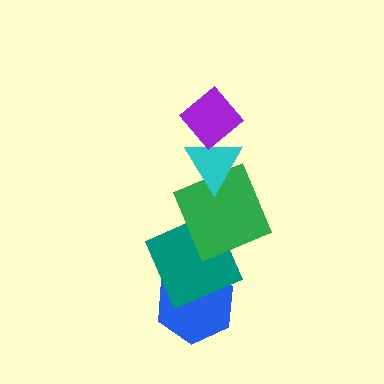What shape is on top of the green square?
The cyan triangle is on top of the green square.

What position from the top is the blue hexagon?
The blue hexagon is 5th from the top.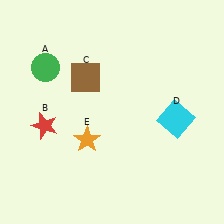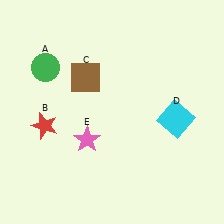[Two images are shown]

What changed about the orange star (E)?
In Image 1, E is orange. In Image 2, it changed to pink.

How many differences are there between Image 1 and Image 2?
There is 1 difference between the two images.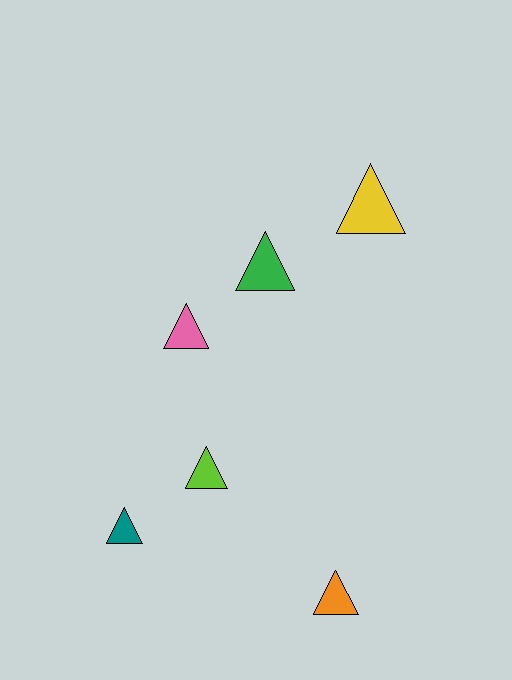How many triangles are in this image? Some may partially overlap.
There are 6 triangles.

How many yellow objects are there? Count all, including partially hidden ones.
There is 1 yellow object.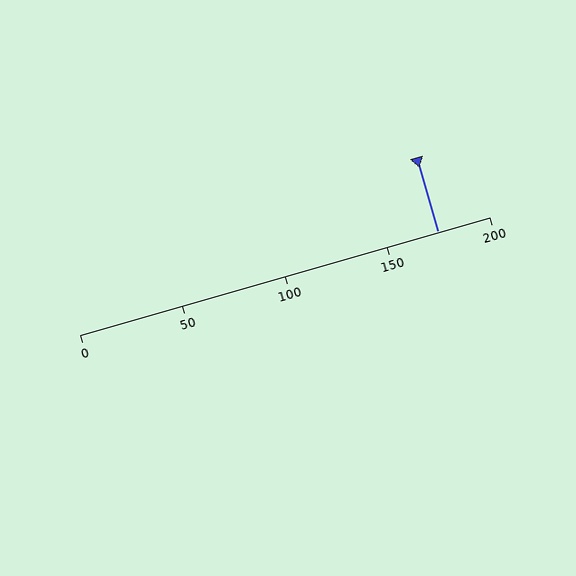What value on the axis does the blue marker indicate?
The marker indicates approximately 175.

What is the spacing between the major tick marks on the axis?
The major ticks are spaced 50 apart.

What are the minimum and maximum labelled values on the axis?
The axis runs from 0 to 200.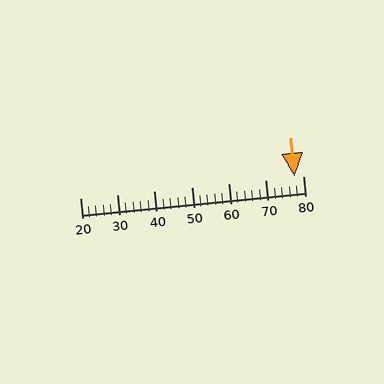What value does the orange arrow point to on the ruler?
The orange arrow points to approximately 78.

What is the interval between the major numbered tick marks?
The major tick marks are spaced 10 units apart.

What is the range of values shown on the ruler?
The ruler shows values from 20 to 80.